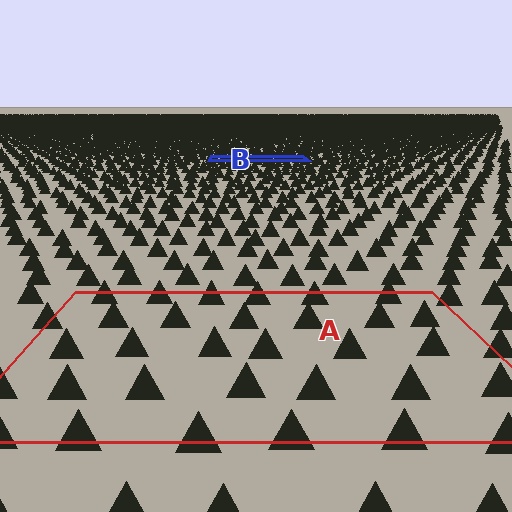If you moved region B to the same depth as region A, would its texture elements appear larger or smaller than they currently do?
They would appear larger. At a closer depth, the same texture elements are projected at a bigger on-screen size.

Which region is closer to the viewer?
Region A is closer. The texture elements there are larger and more spread out.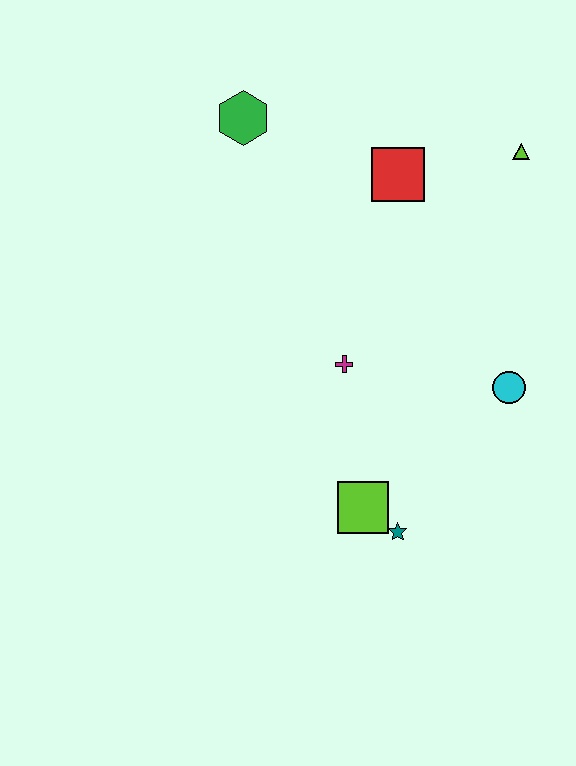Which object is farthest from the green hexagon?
The teal star is farthest from the green hexagon.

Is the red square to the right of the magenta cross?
Yes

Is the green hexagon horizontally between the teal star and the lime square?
No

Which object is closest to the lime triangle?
The red square is closest to the lime triangle.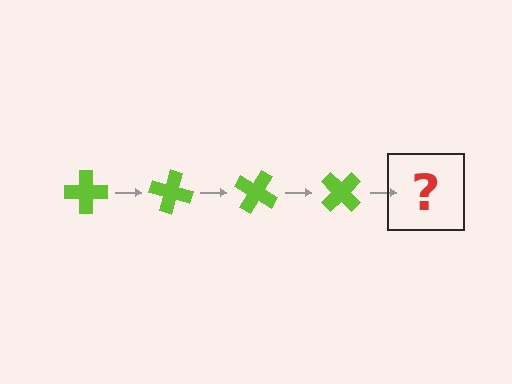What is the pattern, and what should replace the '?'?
The pattern is that the cross rotates 15 degrees each step. The '?' should be a lime cross rotated 60 degrees.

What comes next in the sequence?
The next element should be a lime cross rotated 60 degrees.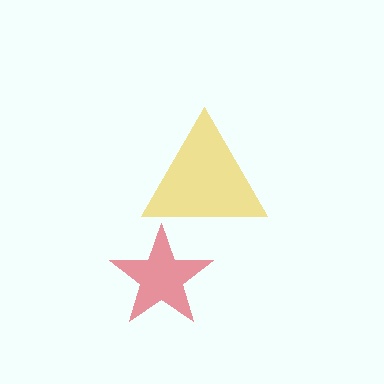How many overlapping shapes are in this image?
There are 2 overlapping shapes in the image.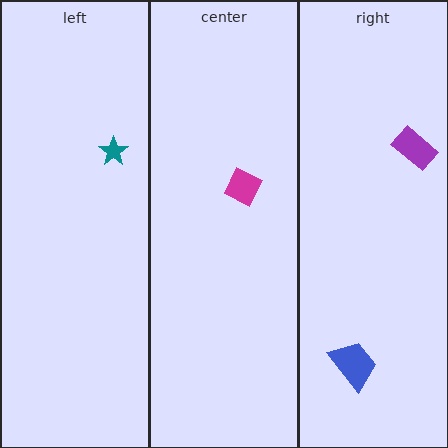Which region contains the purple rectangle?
The right region.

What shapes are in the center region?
The magenta diamond.